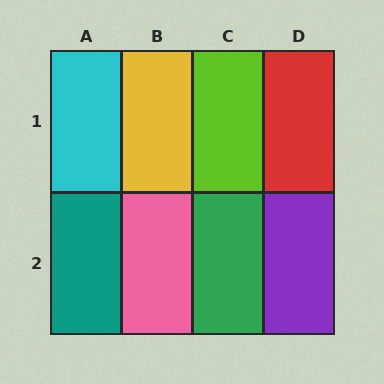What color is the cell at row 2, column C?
Green.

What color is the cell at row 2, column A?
Teal.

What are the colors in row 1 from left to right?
Cyan, yellow, lime, red.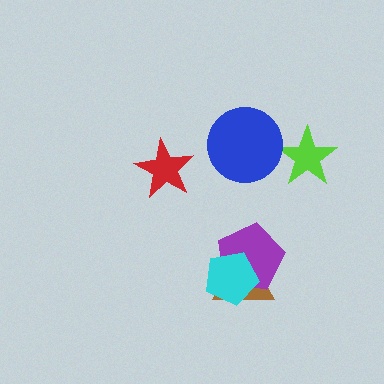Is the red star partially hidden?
No, no other shape covers it.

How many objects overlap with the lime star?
0 objects overlap with the lime star.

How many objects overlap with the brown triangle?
2 objects overlap with the brown triangle.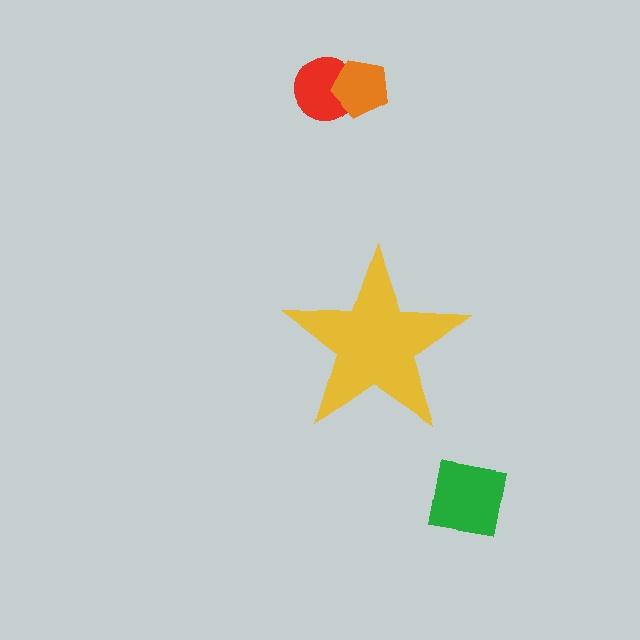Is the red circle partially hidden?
No, the red circle is fully visible.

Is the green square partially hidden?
No, the green square is fully visible.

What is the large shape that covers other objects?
A yellow star.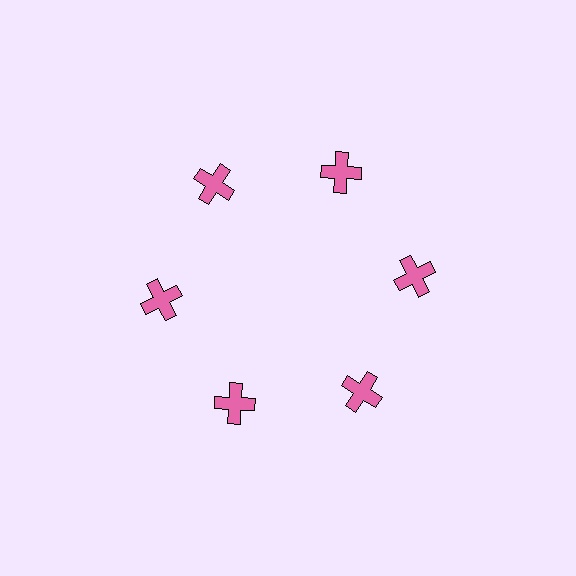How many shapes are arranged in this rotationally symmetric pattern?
There are 6 shapes, arranged in 6 groups of 1.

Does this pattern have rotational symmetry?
Yes, this pattern has 6-fold rotational symmetry. It looks the same after rotating 60 degrees around the center.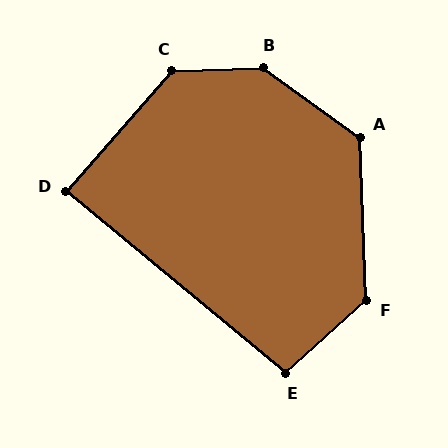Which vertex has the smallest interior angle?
D, at approximately 88 degrees.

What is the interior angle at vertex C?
Approximately 134 degrees (obtuse).